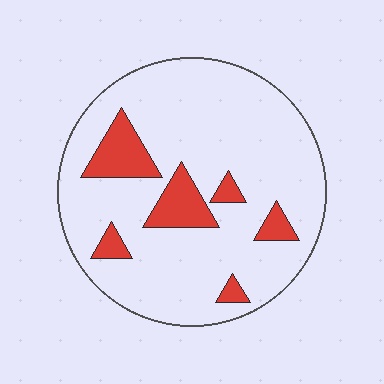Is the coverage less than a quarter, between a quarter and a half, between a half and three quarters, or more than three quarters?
Less than a quarter.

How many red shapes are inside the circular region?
6.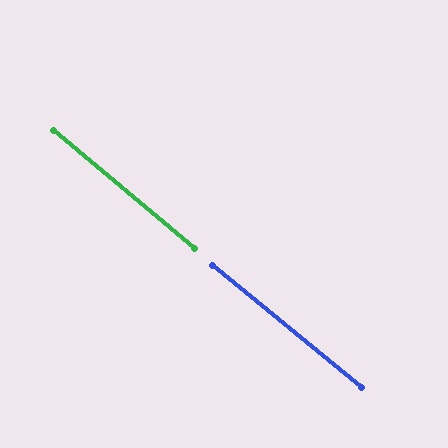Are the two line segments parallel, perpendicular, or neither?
Parallel — their directions differ by only 0.6°.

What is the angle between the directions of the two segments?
Approximately 1 degree.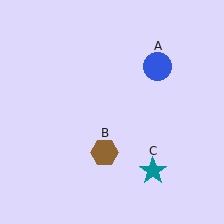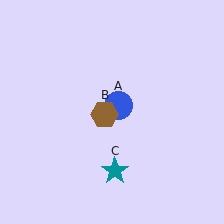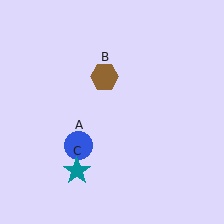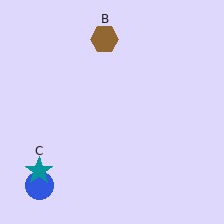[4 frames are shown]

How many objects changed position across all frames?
3 objects changed position: blue circle (object A), brown hexagon (object B), teal star (object C).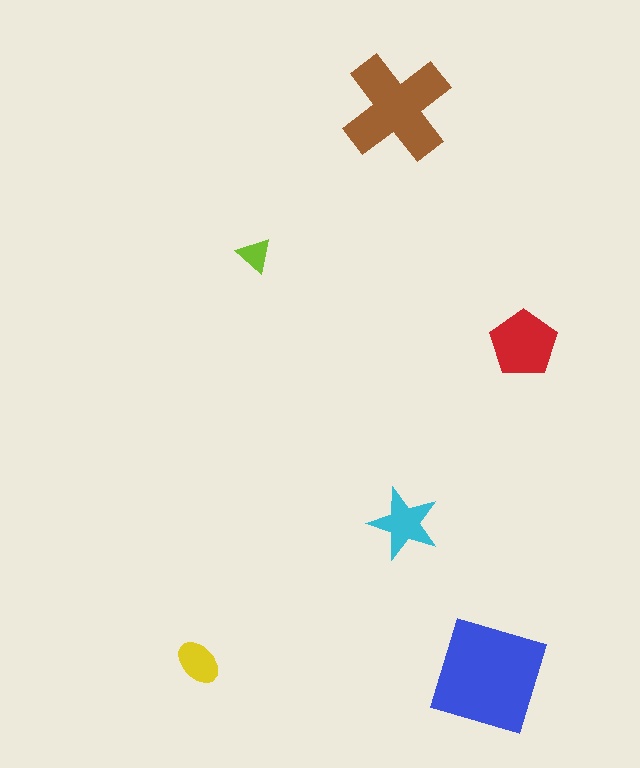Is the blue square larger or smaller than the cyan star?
Larger.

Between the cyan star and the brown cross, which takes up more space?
The brown cross.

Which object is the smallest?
The lime triangle.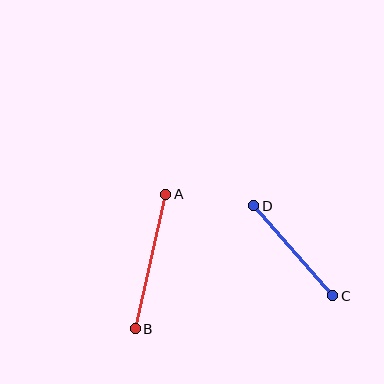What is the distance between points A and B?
The distance is approximately 138 pixels.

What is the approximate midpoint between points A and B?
The midpoint is at approximately (151, 262) pixels.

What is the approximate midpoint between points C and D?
The midpoint is at approximately (293, 251) pixels.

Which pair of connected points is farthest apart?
Points A and B are farthest apart.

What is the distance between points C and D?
The distance is approximately 120 pixels.